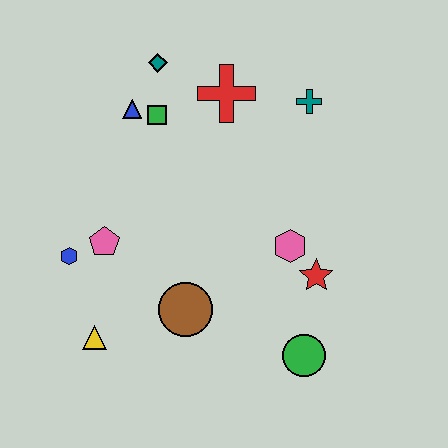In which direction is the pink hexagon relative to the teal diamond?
The pink hexagon is below the teal diamond.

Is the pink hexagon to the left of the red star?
Yes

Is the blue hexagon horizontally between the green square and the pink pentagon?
No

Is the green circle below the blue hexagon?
Yes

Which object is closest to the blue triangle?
The green square is closest to the blue triangle.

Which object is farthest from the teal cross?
The yellow triangle is farthest from the teal cross.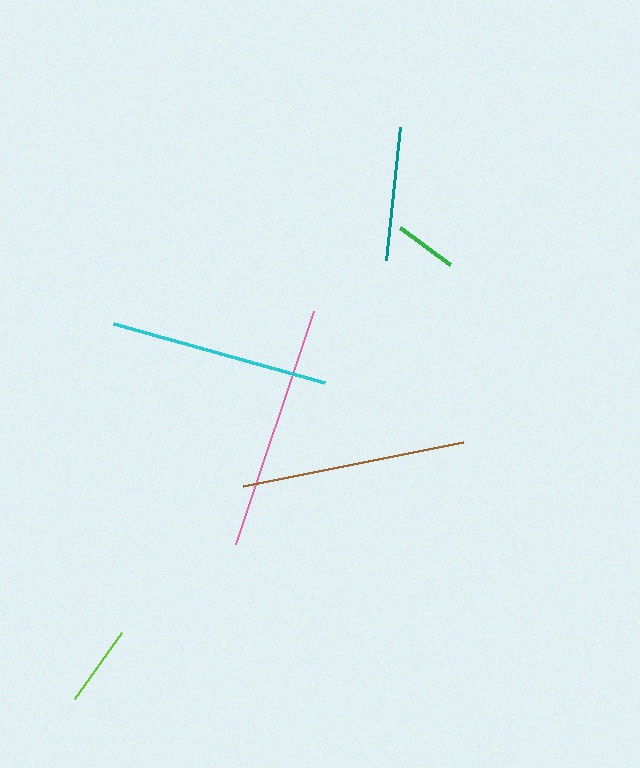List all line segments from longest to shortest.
From longest to shortest: pink, brown, cyan, teal, lime, green.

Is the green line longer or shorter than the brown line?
The brown line is longer than the green line.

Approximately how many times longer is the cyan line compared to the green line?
The cyan line is approximately 3.5 times the length of the green line.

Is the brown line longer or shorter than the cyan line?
The brown line is longer than the cyan line.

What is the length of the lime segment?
The lime segment is approximately 80 pixels long.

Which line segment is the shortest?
The green line is the shortest at approximately 62 pixels.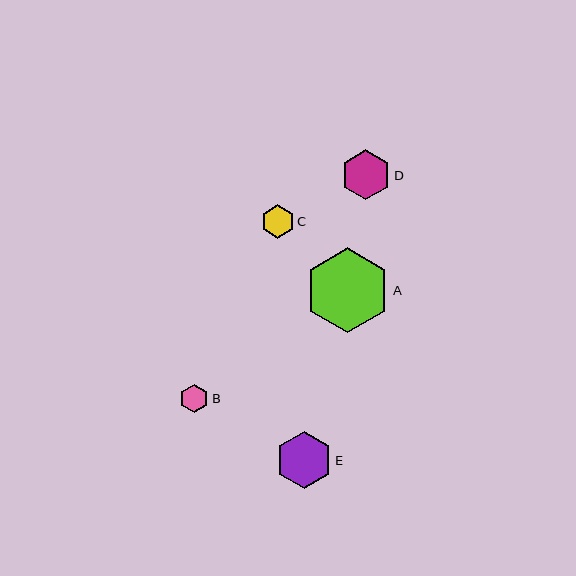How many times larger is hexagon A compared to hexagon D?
Hexagon A is approximately 1.7 times the size of hexagon D.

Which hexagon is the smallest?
Hexagon B is the smallest with a size of approximately 29 pixels.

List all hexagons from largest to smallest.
From largest to smallest: A, E, D, C, B.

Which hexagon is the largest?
Hexagon A is the largest with a size of approximately 85 pixels.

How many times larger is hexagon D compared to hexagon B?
Hexagon D is approximately 1.7 times the size of hexagon B.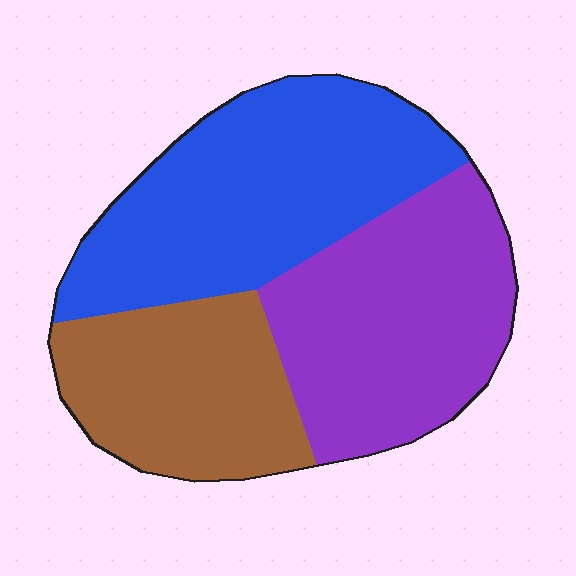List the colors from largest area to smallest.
From largest to smallest: blue, purple, brown.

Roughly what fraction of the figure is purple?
Purple takes up about one third (1/3) of the figure.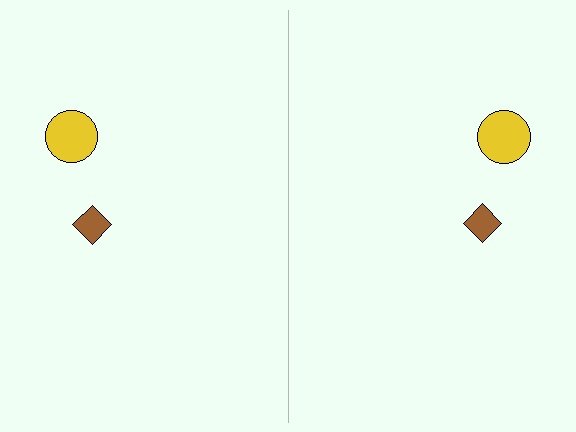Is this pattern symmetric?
Yes, this pattern has bilateral (reflection) symmetry.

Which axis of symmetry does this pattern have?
The pattern has a vertical axis of symmetry running through the center of the image.